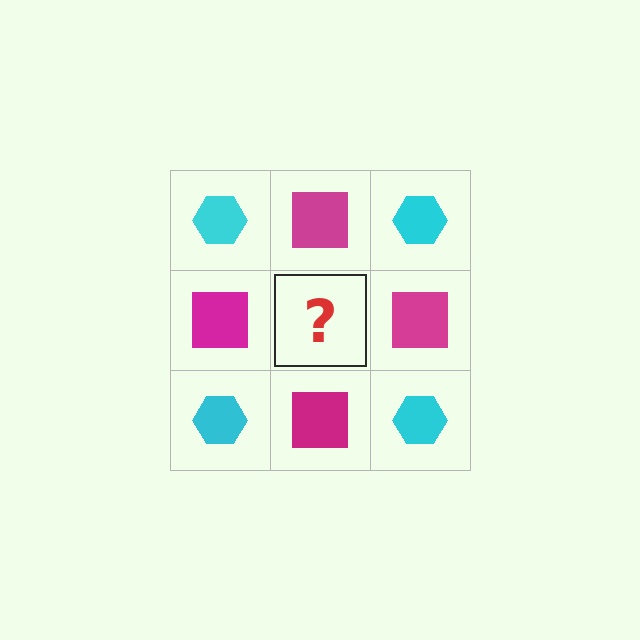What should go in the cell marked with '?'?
The missing cell should contain a cyan hexagon.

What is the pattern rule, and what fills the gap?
The rule is that it alternates cyan hexagon and magenta square in a checkerboard pattern. The gap should be filled with a cyan hexagon.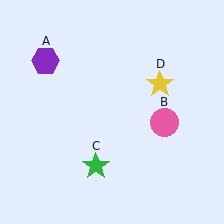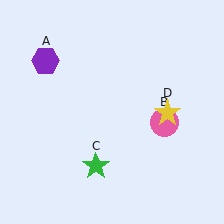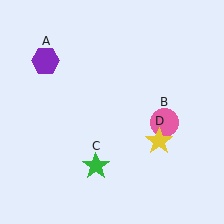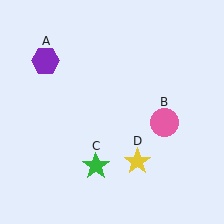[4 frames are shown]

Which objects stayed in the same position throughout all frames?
Purple hexagon (object A) and pink circle (object B) and green star (object C) remained stationary.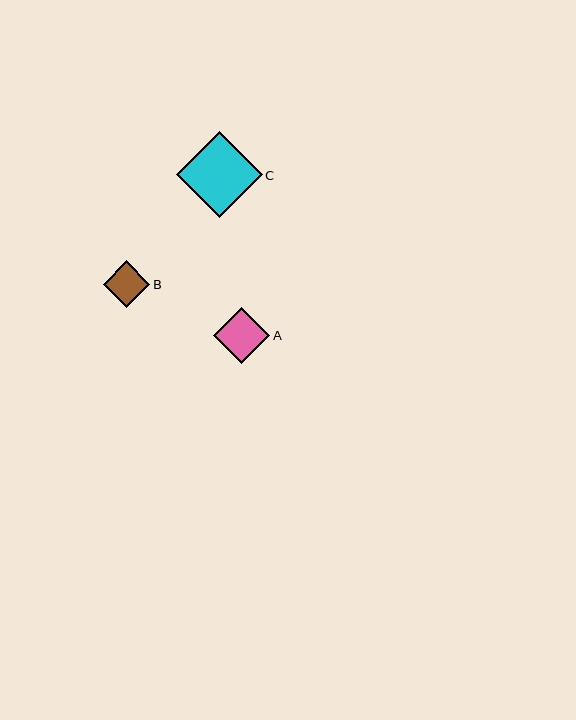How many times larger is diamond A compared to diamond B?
Diamond A is approximately 1.2 times the size of diamond B.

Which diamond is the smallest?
Diamond B is the smallest with a size of approximately 47 pixels.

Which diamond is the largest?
Diamond C is the largest with a size of approximately 86 pixels.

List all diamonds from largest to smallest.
From largest to smallest: C, A, B.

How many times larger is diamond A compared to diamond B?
Diamond A is approximately 1.2 times the size of diamond B.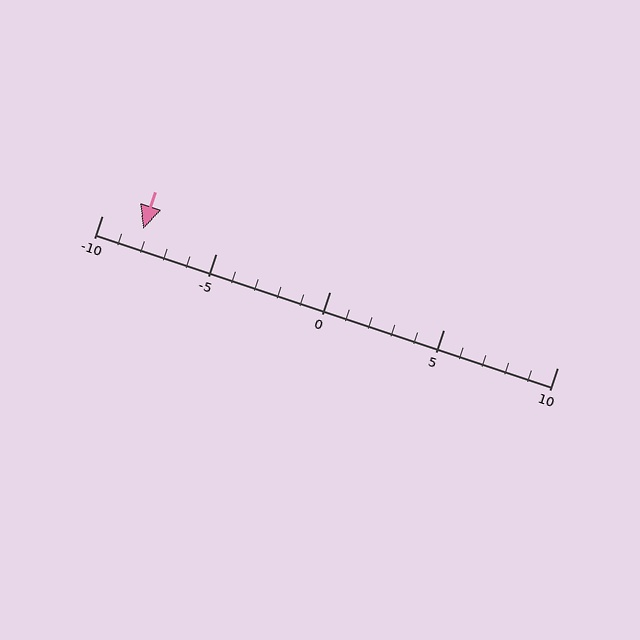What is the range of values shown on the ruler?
The ruler shows values from -10 to 10.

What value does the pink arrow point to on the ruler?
The pink arrow points to approximately -8.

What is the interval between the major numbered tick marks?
The major tick marks are spaced 5 units apart.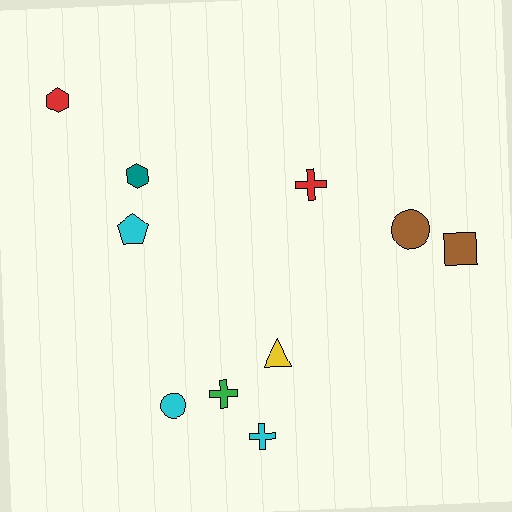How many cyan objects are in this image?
There are 3 cyan objects.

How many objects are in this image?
There are 10 objects.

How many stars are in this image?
There are no stars.